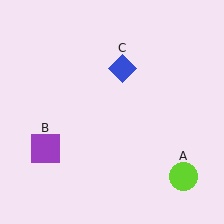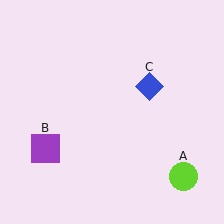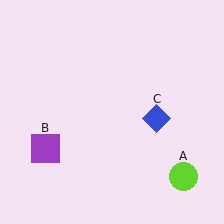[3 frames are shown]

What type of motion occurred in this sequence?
The blue diamond (object C) rotated clockwise around the center of the scene.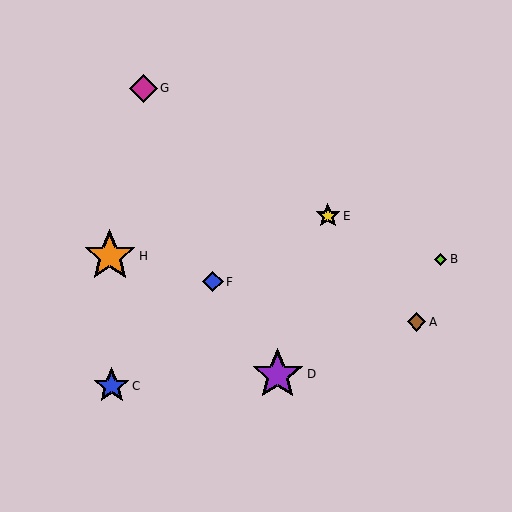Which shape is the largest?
The orange star (labeled H) is the largest.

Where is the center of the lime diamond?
The center of the lime diamond is at (441, 259).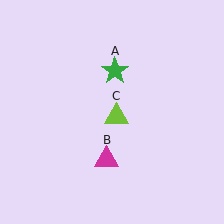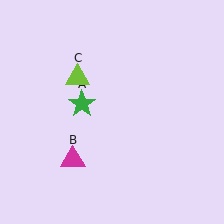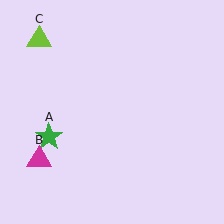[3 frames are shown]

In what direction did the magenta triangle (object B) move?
The magenta triangle (object B) moved left.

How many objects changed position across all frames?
3 objects changed position: green star (object A), magenta triangle (object B), lime triangle (object C).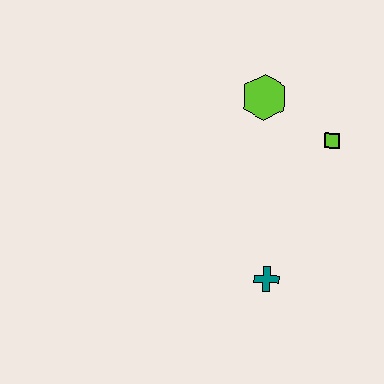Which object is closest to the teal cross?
The lime square is closest to the teal cross.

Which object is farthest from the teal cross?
The lime hexagon is farthest from the teal cross.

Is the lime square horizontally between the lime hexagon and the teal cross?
No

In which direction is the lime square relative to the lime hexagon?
The lime square is to the right of the lime hexagon.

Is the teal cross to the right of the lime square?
No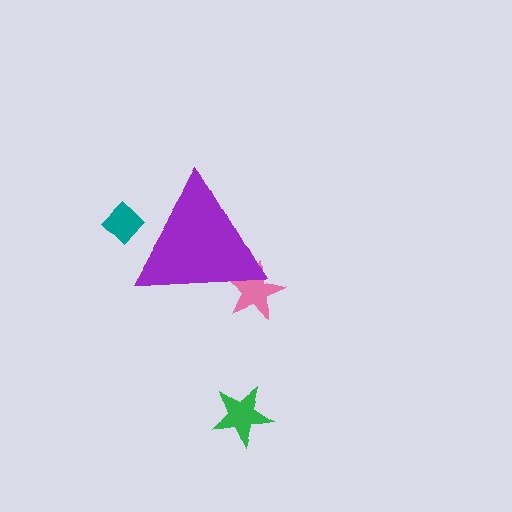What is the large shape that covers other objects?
A purple triangle.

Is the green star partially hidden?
No, the green star is fully visible.